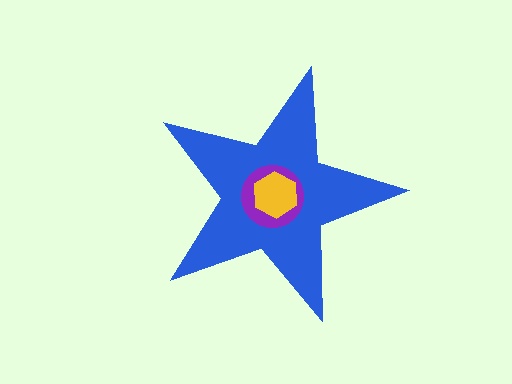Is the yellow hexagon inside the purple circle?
Yes.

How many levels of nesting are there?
3.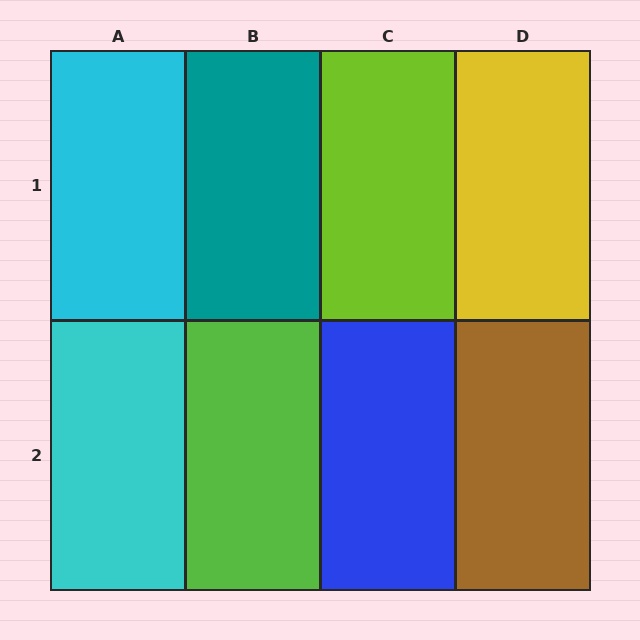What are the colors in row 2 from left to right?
Cyan, lime, blue, brown.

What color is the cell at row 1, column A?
Cyan.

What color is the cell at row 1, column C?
Lime.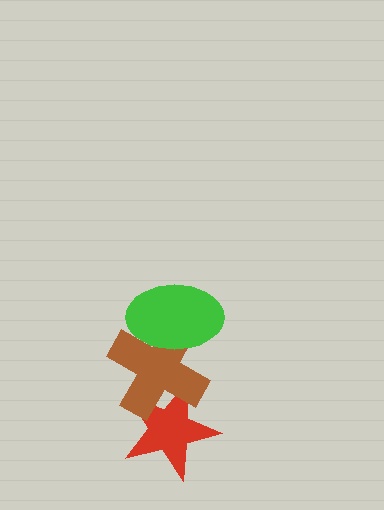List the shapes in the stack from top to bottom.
From top to bottom: the green ellipse, the brown cross, the red star.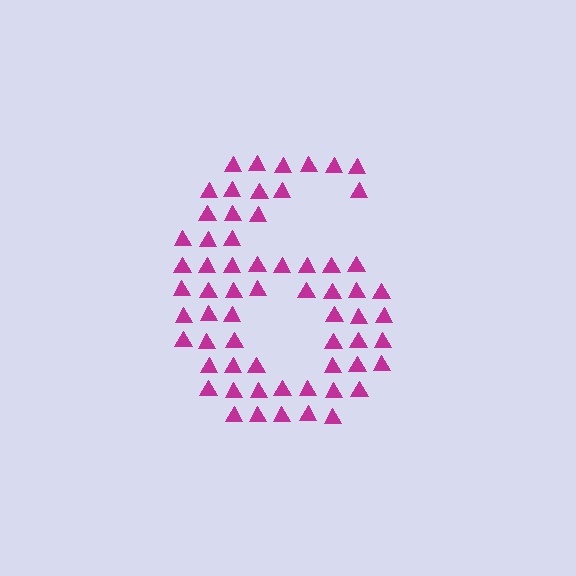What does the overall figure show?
The overall figure shows the digit 6.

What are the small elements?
The small elements are triangles.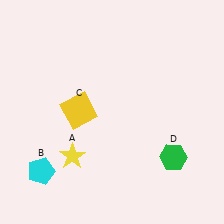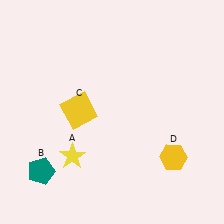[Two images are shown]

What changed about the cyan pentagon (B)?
In Image 1, B is cyan. In Image 2, it changed to teal.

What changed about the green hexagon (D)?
In Image 1, D is green. In Image 2, it changed to yellow.